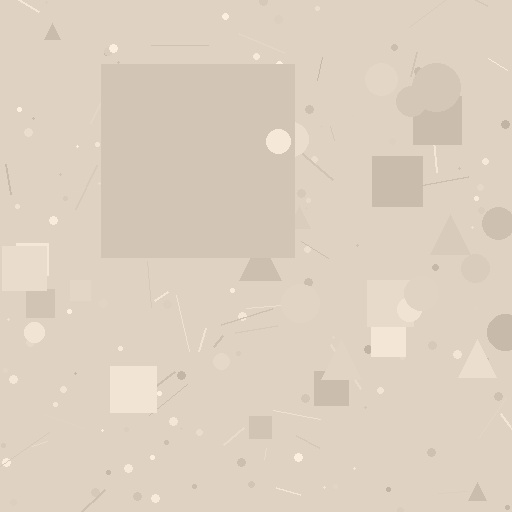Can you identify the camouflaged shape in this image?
The camouflaged shape is a square.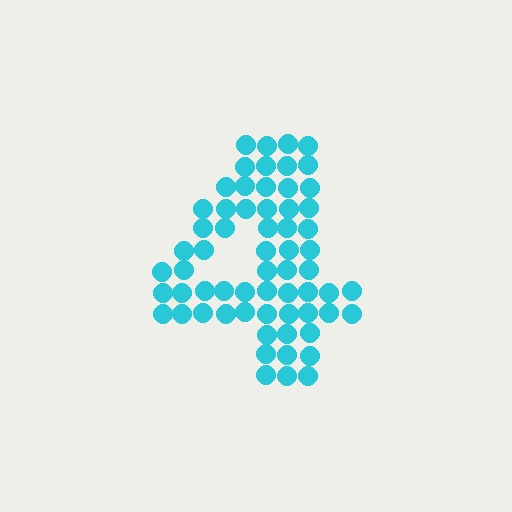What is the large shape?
The large shape is the digit 4.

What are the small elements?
The small elements are circles.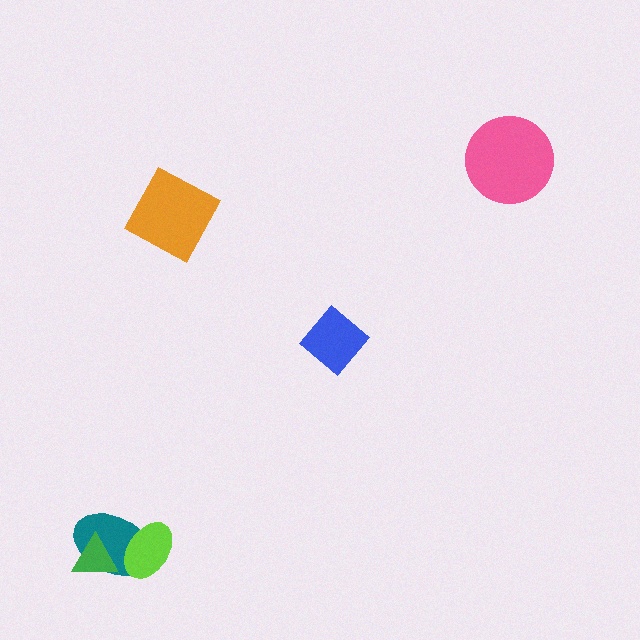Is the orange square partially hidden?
No, no other shape covers it.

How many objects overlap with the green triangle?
1 object overlaps with the green triangle.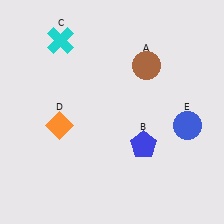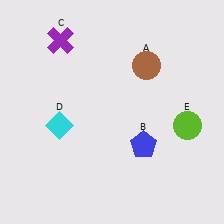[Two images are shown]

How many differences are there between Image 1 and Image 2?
There are 3 differences between the two images.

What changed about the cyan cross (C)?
In Image 1, C is cyan. In Image 2, it changed to purple.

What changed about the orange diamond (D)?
In Image 1, D is orange. In Image 2, it changed to cyan.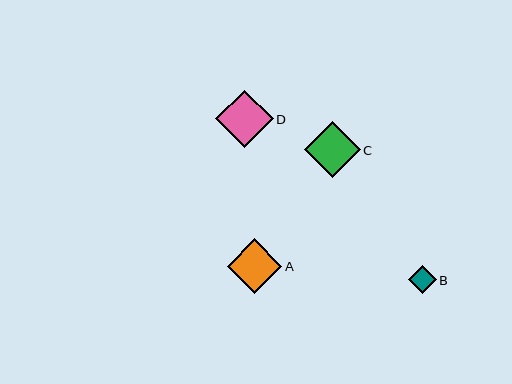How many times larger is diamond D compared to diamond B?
Diamond D is approximately 2.1 times the size of diamond B.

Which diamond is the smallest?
Diamond B is the smallest with a size of approximately 28 pixels.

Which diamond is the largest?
Diamond D is the largest with a size of approximately 57 pixels.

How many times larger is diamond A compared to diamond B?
Diamond A is approximately 1.9 times the size of diamond B.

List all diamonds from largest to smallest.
From largest to smallest: D, C, A, B.